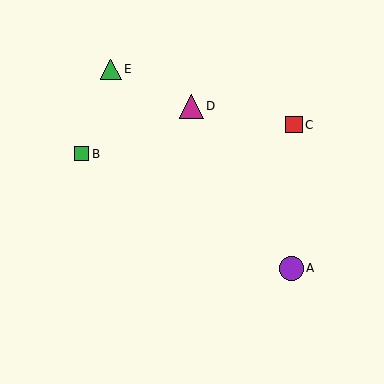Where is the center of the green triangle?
The center of the green triangle is at (111, 69).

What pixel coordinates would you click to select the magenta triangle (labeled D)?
Click at (191, 106) to select the magenta triangle D.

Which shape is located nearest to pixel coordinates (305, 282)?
The purple circle (labeled A) at (292, 268) is nearest to that location.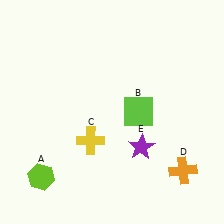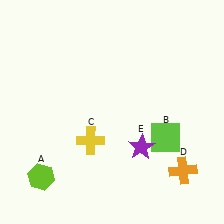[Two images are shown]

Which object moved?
The lime square (B) moved right.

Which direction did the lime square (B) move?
The lime square (B) moved right.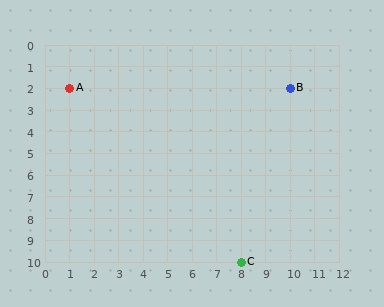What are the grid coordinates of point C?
Point C is at grid coordinates (8, 10).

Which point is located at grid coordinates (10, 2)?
Point B is at (10, 2).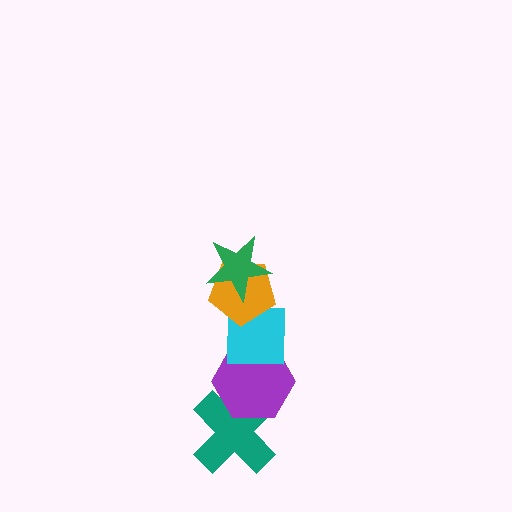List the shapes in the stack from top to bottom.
From top to bottom: the green star, the orange pentagon, the cyan square, the purple hexagon, the teal cross.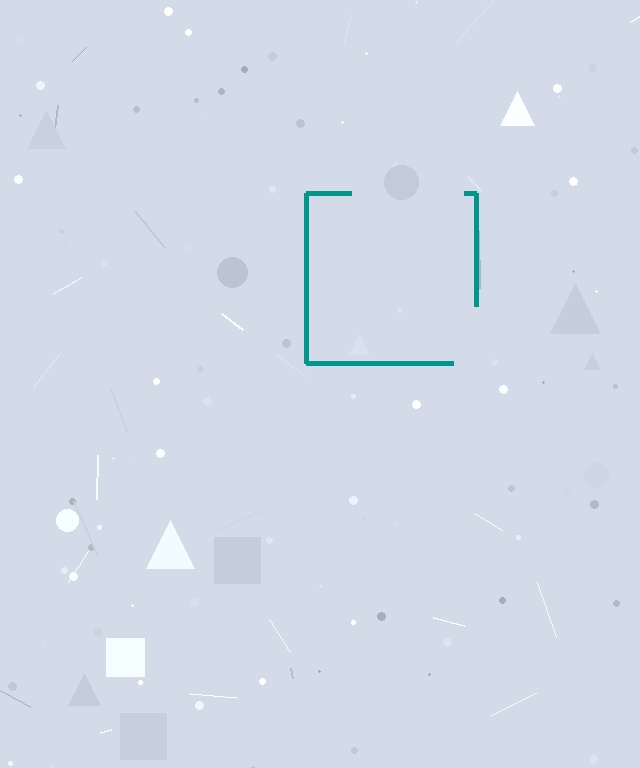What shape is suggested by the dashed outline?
The dashed outline suggests a square.